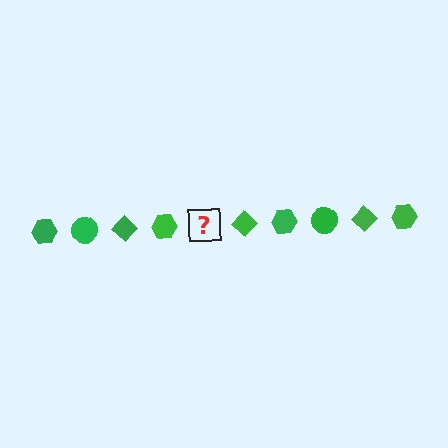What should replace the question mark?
The question mark should be replaced with a green circle.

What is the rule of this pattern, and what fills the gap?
The rule is that the pattern cycles through hexagon, circle, diamond shapes in green. The gap should be filled with a green circle.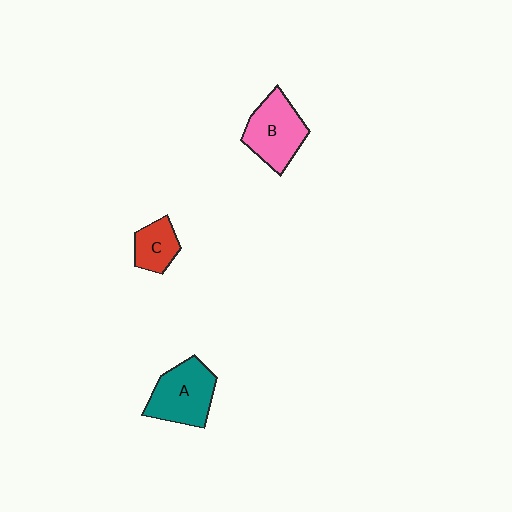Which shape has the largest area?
Shape A (teal).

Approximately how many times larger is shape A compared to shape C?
Approximately 1.8 times.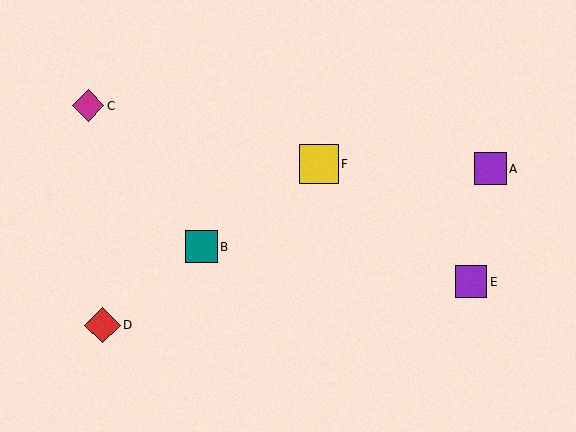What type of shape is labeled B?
Shape B is a teal square.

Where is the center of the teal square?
The center of the teal square is at (201, 247).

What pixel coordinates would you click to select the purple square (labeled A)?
Click at (491, 169) to select the purple square A.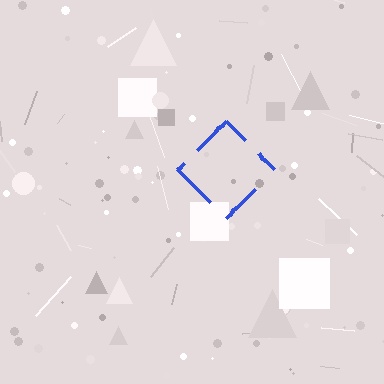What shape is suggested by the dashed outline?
The dashed outline suggests a diamond.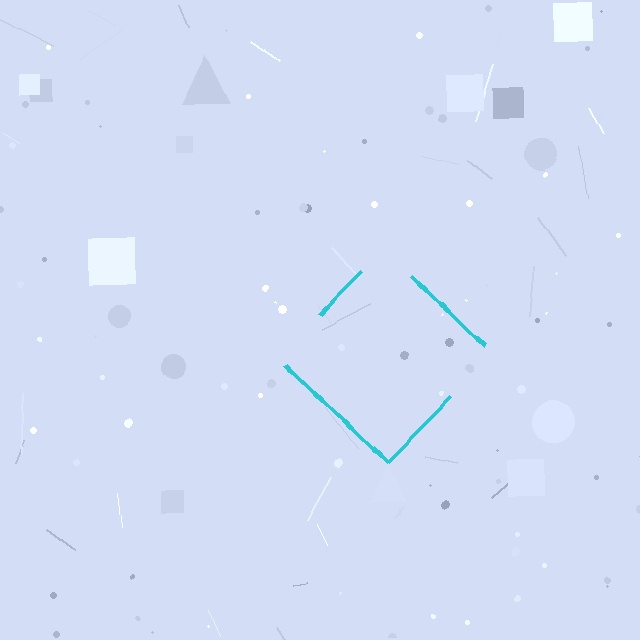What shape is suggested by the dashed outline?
The dashed outline suggests a diamond.